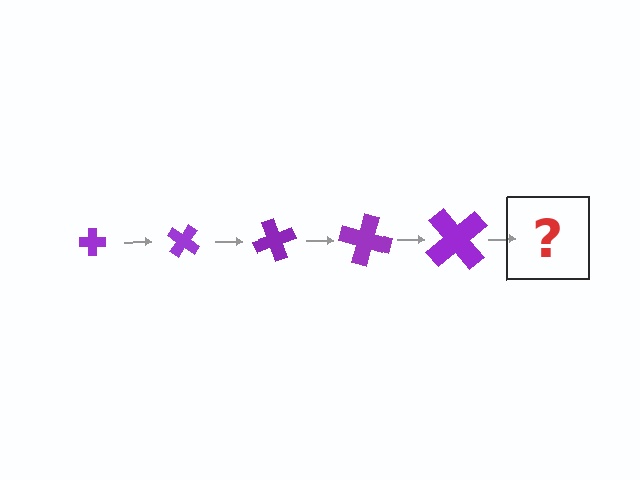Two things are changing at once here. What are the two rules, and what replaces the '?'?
The two rules are that the cross grows larger each step and it rotates 35 degrees each step. The '?' should be a cross, larger than the previous one and rotated 175 degrees from the start.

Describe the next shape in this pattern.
It should be a cross, larger than the previous one and rotated 175 degrees from the start.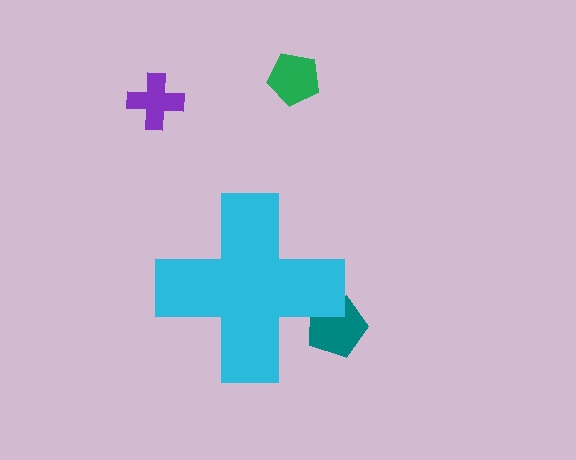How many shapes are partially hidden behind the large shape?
1 shape is partially hidden.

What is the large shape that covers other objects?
A cyan cross.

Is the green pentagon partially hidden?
No, the green pentagon is fully visible.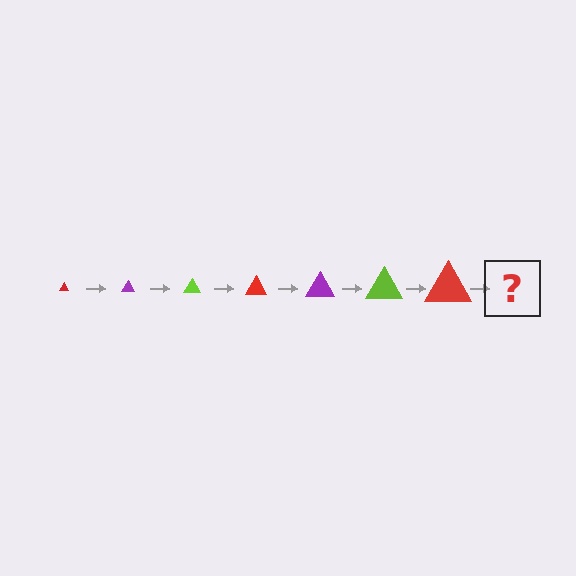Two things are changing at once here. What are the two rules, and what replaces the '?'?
The two rules are that the triangle grows larger each step and the color cycles through red, purple, and lime. The '?' should be a purple triangle, larger than the previous one.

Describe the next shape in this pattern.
It should be a purple triangle, larger than the previous one.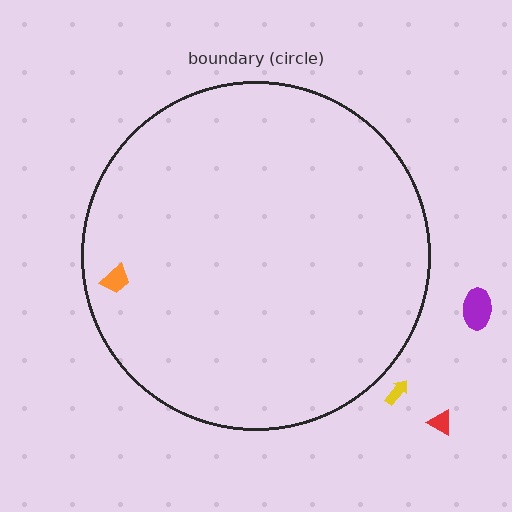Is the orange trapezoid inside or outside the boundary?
Inside.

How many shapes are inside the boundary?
1 inside, 3 outside.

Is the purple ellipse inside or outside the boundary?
Outside.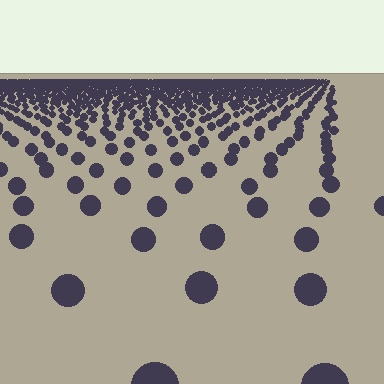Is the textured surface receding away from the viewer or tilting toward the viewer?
The surface is receding away from the viewer. Texture elements get smaller and denser toward the top.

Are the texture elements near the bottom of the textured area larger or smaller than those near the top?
Larger. Near the bottom, elements are closer to the viewer and appear at a bigger on-screen size.